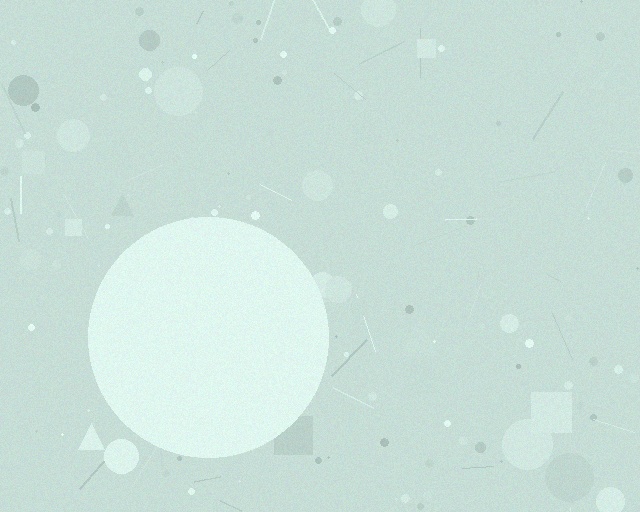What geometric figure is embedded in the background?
A circle is embedded in the background.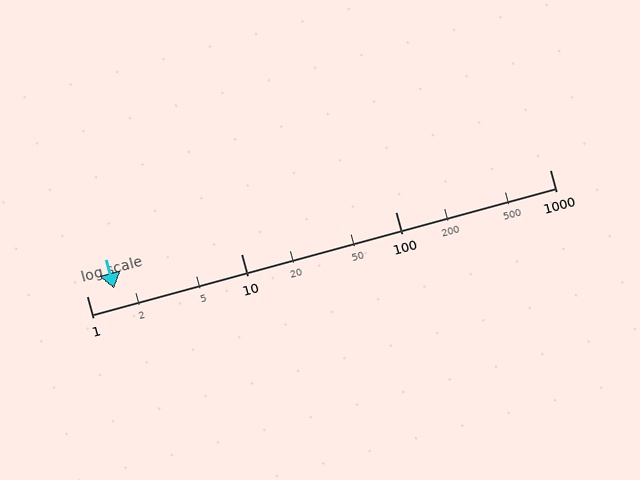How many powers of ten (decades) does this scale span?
The scale spans 3 decades, from 1 to 1000.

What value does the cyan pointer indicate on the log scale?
The pointer indicates approximately 1.5.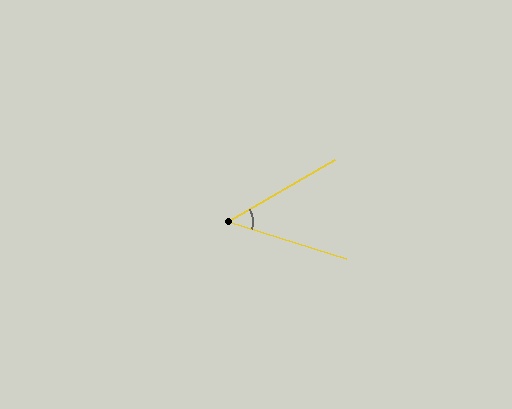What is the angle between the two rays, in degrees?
Approximately 47 degrees.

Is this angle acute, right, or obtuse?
It is acute.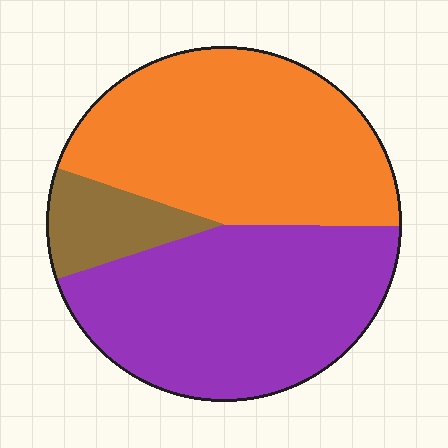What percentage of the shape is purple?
Purple covers around 45% of the shape.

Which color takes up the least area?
Brown, at roughly 10%.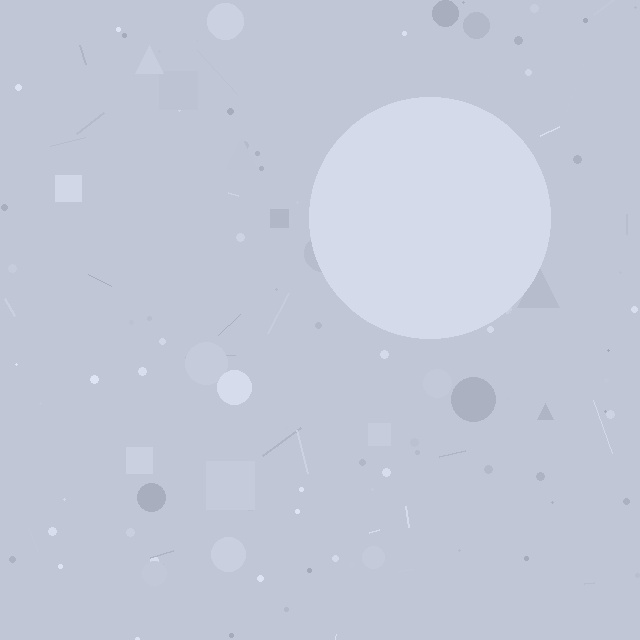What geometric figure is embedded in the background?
A circle is embedded in the background.